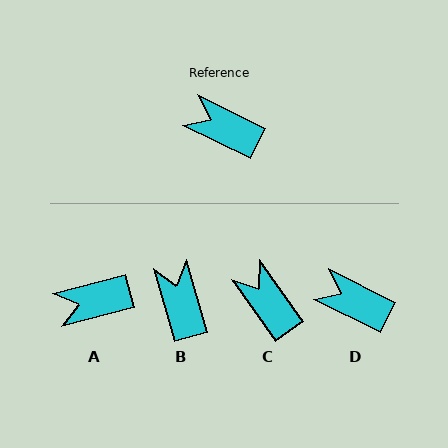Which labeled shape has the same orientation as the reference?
D.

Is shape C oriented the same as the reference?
No, it is off by about 28 degrees.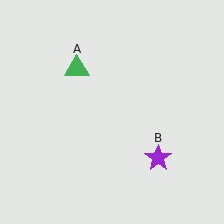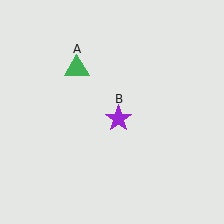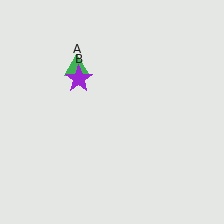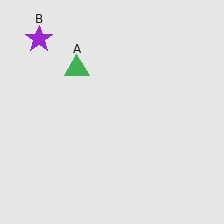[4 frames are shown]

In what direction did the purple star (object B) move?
The purple star (object B) moved up and to the left.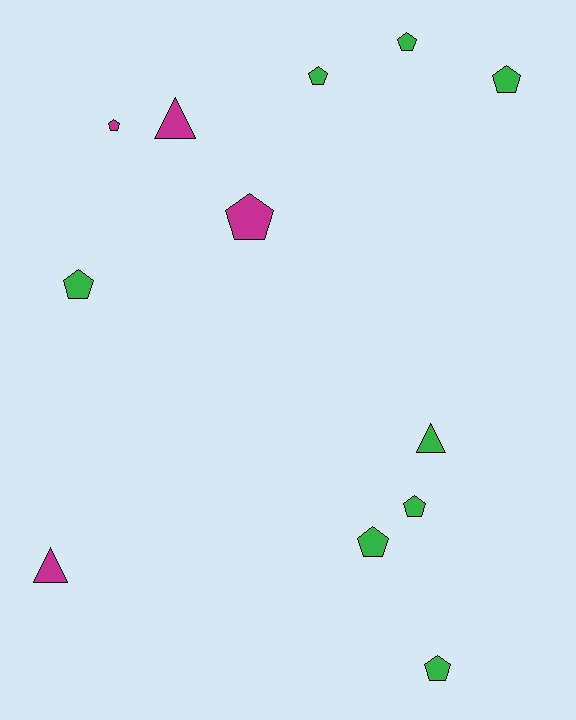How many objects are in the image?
There are 12 objects.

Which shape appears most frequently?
Pentagon, with 9 objects.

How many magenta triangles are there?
There are 2 magenta triangles.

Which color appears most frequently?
Green, with 8 objects.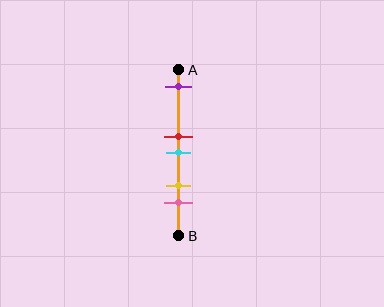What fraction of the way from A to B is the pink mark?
The pink mark is approximately 80% (0.8) of the way from A to B.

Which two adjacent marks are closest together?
The red and cyan marks are the closest adjacent pair.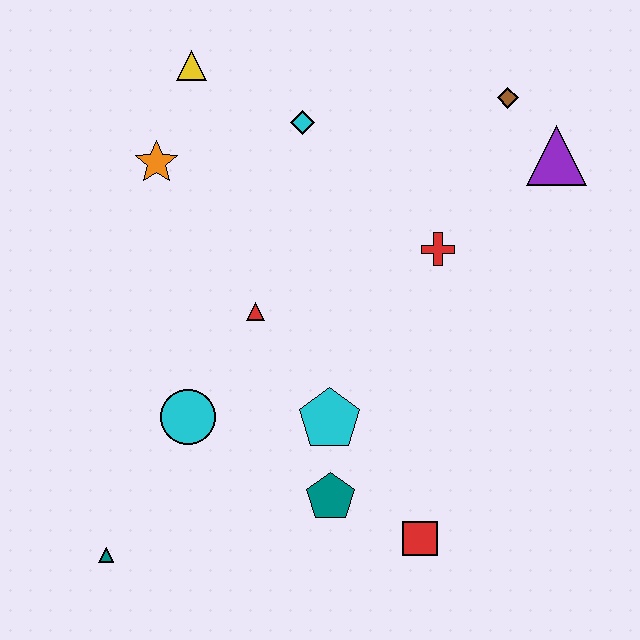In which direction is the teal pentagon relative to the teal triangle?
The teal pentagon is to the right of the teal triangle.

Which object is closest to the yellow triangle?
The orange star is closest to the yellow triangle.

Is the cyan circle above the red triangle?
No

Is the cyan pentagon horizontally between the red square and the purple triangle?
No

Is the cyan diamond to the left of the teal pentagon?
Yes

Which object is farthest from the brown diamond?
The teal triangle is farthest from the brown diamond.